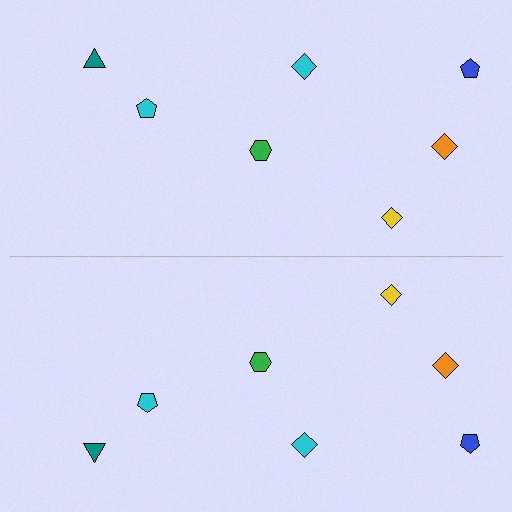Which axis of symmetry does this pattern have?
The pattern has a horizontal axis of symmetry running through the center of the image.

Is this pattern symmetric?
Yes, this pattern has bilateral (reflection) symmetry.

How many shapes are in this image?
There are 14 shapes in this image.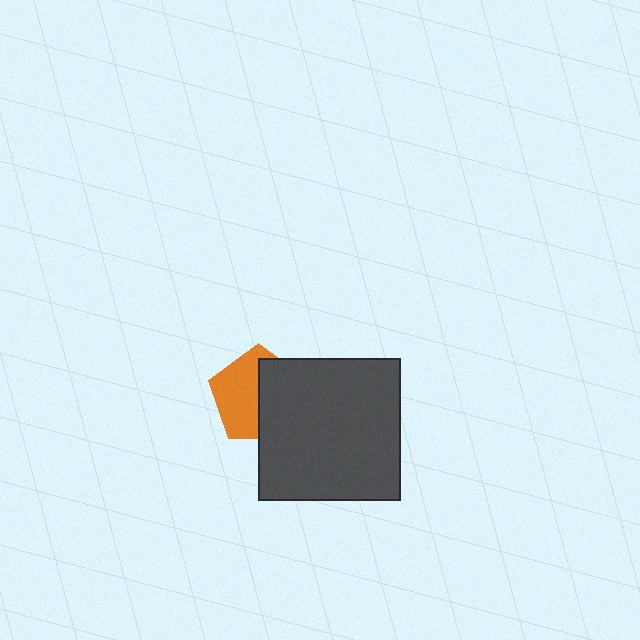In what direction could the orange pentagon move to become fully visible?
The orange pentagon could move left. That would shift it out from behind the dark gray square entirely.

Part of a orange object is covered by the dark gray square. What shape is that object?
It is a pentagon.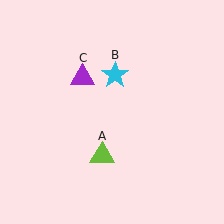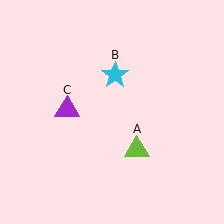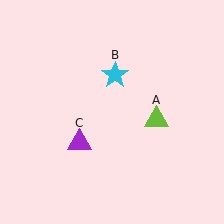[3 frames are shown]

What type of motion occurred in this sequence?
The lime triangle (object A), purple triangle (object C) rotated counterclockwise around the center of the scene.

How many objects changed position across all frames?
2 objects changed position: lime triangle (object A), purple triangle (object C).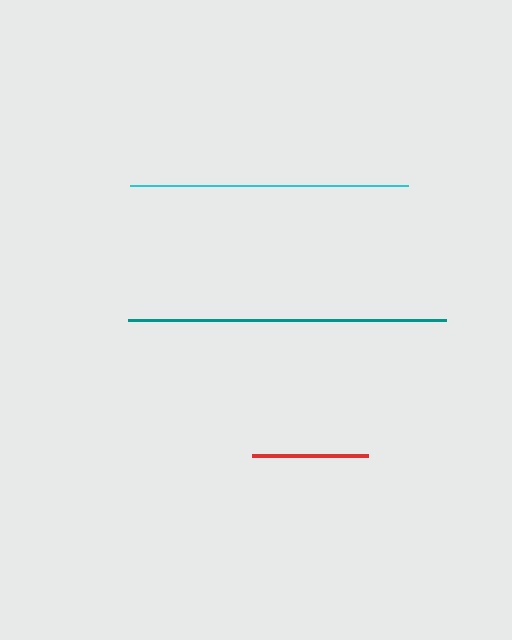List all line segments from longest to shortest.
From longest to shortest: teal, cyan, red.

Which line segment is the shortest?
The red line is the shortest at approximately 117 pixels.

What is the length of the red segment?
The red segment is approximately 117 pixels long.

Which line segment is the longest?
The teal line is the longest at approximately 318 pixels.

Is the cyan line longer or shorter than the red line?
The cyan line is longer than the red line.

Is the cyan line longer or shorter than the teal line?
The teal line is longer than the cyan line.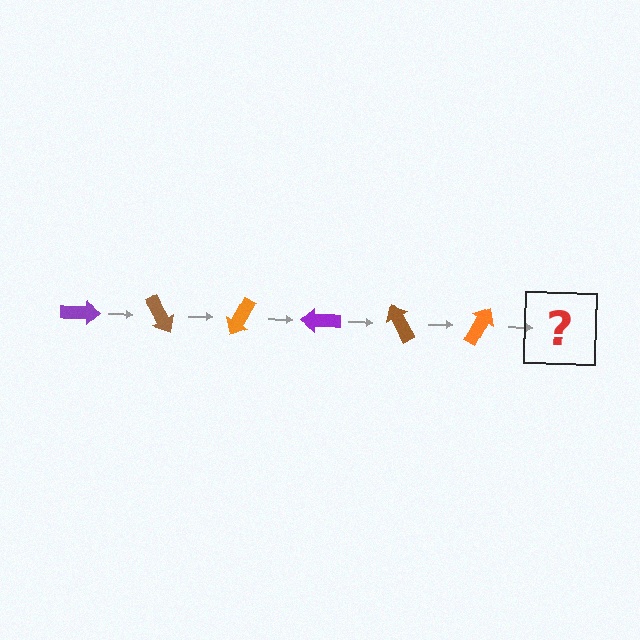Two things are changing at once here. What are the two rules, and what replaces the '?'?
The two rules are that it rotates 60 degrees each step and the color cycles through purple, brown, and orange. The '?' should be a purple arrow, rotated 360 degrees from the start.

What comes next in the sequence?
The next element should be a purple arrow, rotated 360 degrees from the start.